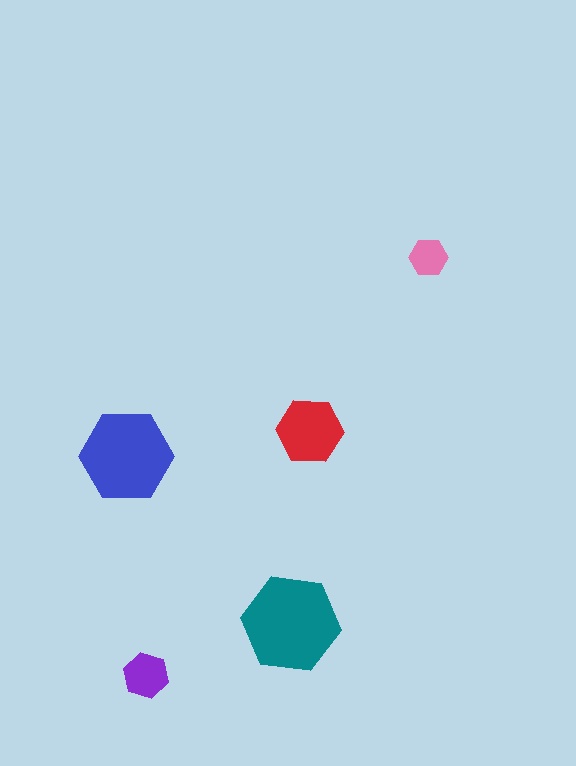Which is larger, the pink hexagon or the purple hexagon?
The purple one.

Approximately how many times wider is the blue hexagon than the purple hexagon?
About 2 times wider.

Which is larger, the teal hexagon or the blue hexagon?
The teal one.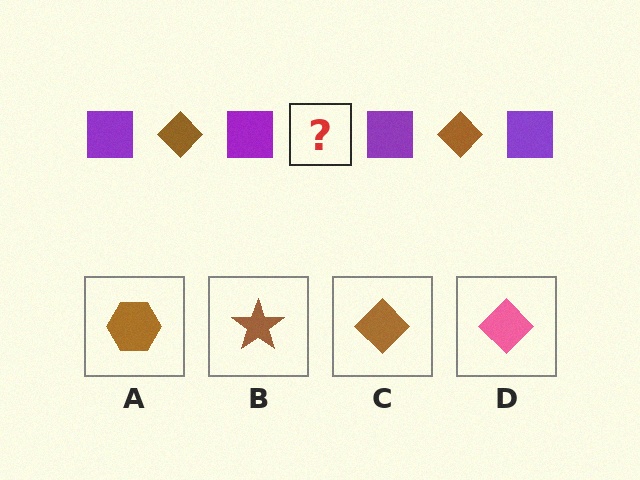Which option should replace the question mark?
Option C.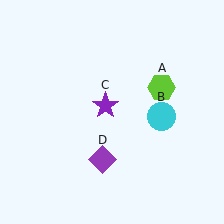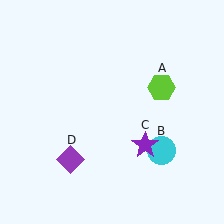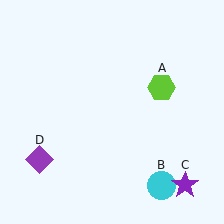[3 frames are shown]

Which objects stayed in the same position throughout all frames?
Lime hexagon (object A) remained stationary.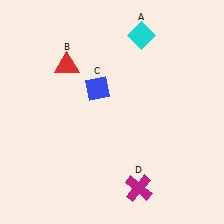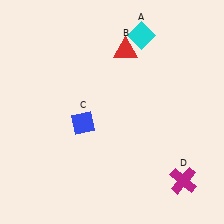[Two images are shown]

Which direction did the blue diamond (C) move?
The blue diamond (C) moved down.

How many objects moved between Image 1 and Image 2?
3 objects moved between the two images.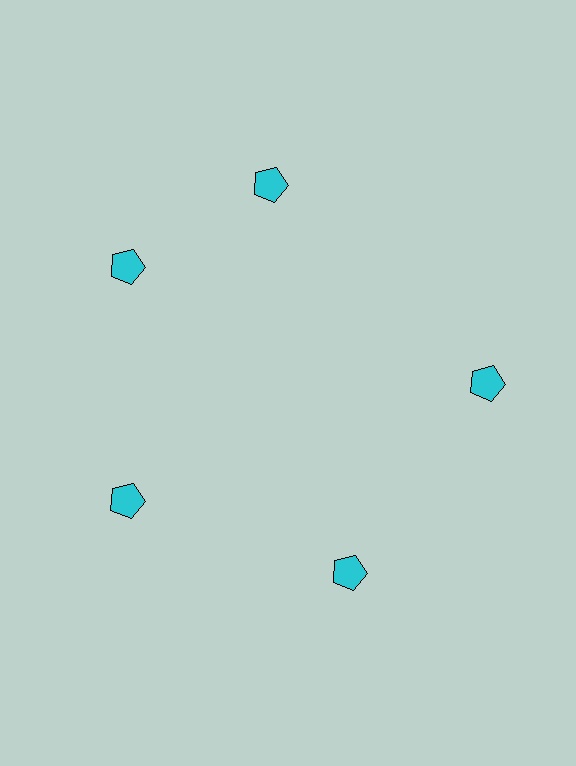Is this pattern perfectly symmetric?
No. The 5 cyan pentagons are arranged in a ring, but one element near the 1 o'clock position is rotated out of alignment along the ring, breaking the 5-fold rotational symmetry.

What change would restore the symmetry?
The symmetry would be restored by rotating it back into even spacing with its neighbors so that all 5 pentagons sit at equal angles and equal distance from the center.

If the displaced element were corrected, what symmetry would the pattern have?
It would have 5-fold rotational symmetry — the pattern would map onto itself every 72 degrees.